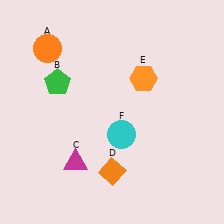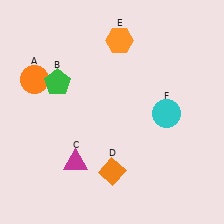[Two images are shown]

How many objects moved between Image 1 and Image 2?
3 objects moved between the two images.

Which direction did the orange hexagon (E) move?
The orange hexagon (E) moved up.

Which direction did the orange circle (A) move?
The orange circle (A) moved down.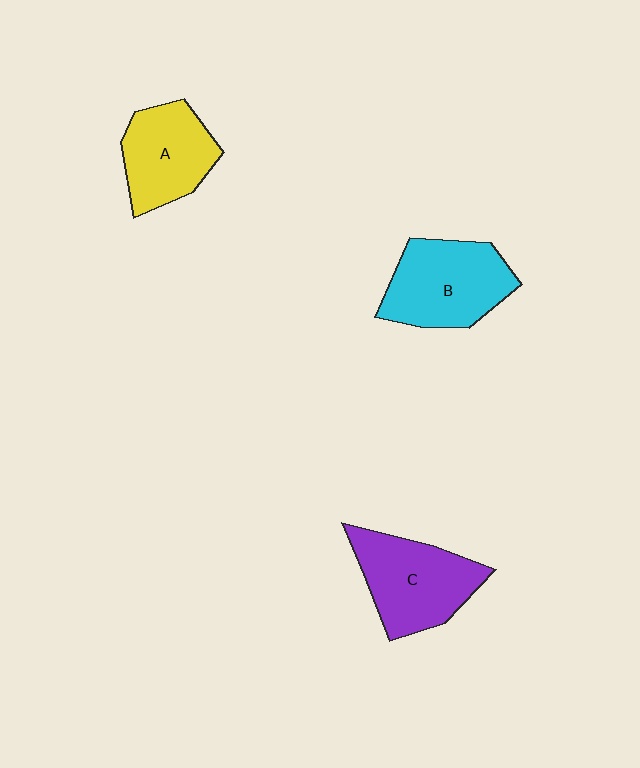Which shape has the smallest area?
Shape A (yellow).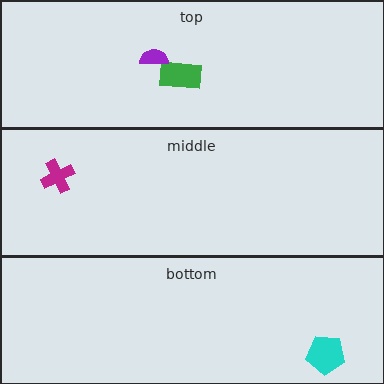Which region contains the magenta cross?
The middle region.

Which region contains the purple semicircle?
The top region.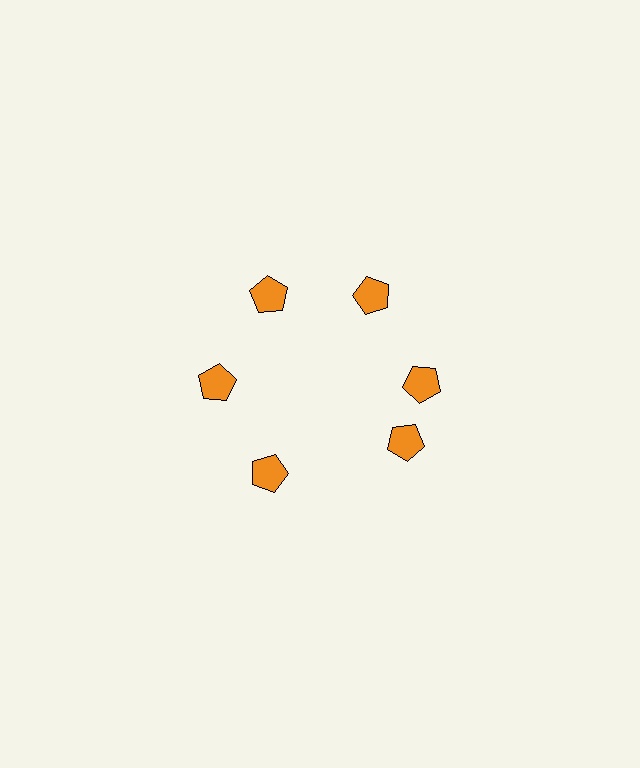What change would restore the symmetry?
The symmetry would be restored by rotating it back into even spacing with its neighbors so that all 6 pentagons sit at equal angles and equal distance from the center.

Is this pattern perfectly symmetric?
No. The 6 orange pentagons are arranged in a ring, but one element near the 5 o'clock position is rotated out of alignment along the ring, breaking the 6-fold rotational symmetry.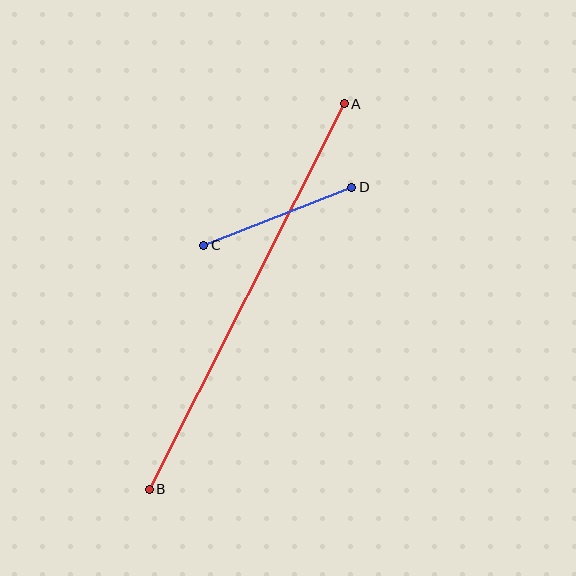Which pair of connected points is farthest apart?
Points A and B are farthest apart.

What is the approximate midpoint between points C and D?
The midpoint is at approximately (278, 216) pixels.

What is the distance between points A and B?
The distance is approximately 432 pixels.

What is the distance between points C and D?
The distance is approximately 159 pixels.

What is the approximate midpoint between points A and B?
The midpoint is at approximately (247, 296) pixels.